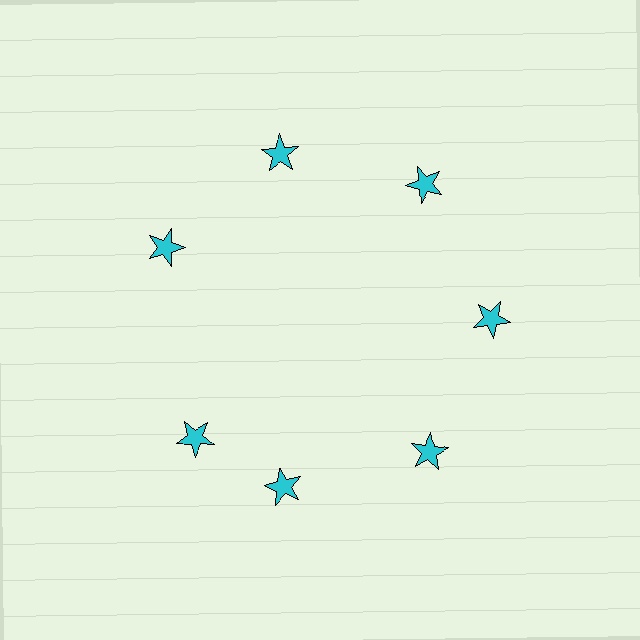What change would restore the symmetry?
The symmetry would be restored by rotating it back into even spacing with its neighbors so that all 7 stars sit at equal angles and equal distance from the center.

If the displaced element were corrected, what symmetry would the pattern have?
It would have 7-fold rotational symmetry — the pattern would map onto itself every 51 degrees.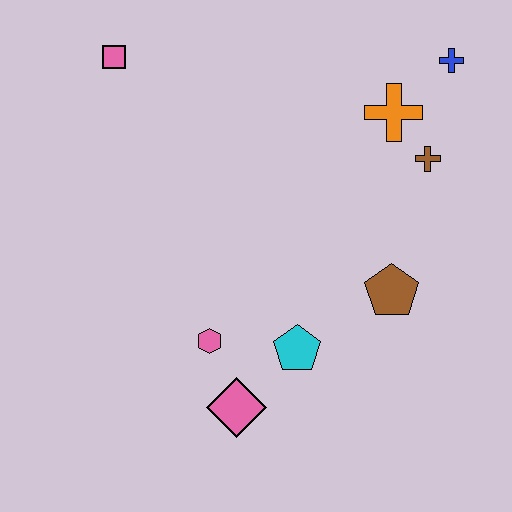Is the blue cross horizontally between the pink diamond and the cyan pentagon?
No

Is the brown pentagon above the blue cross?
No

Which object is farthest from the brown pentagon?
The pink square is farthest from the brown pentagon.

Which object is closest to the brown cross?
The orange cross is closest to the brown cross.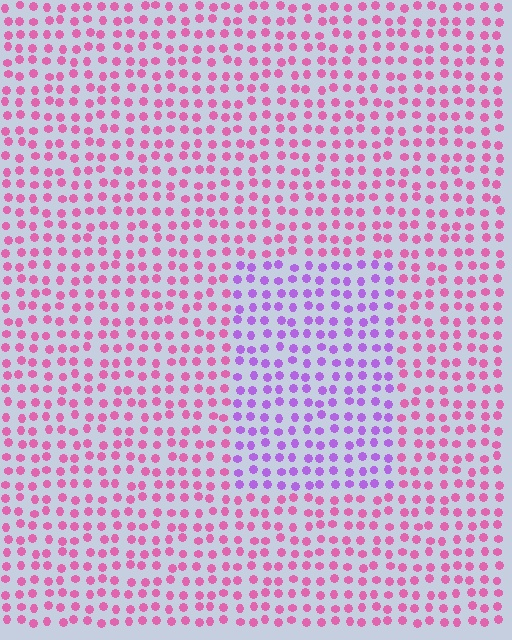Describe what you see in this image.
The image is filled with small pink elements in a uniform arrangement. A rectangle-shaped region is visible where the elements are tinted to a slightly different hue, forming a subtle color boundary.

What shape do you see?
I see a rectangle.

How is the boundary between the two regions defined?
The boundary is defined purely by a slight shift in hue (about 47 degrees). Spacing, size, and orientation are identical on both sides.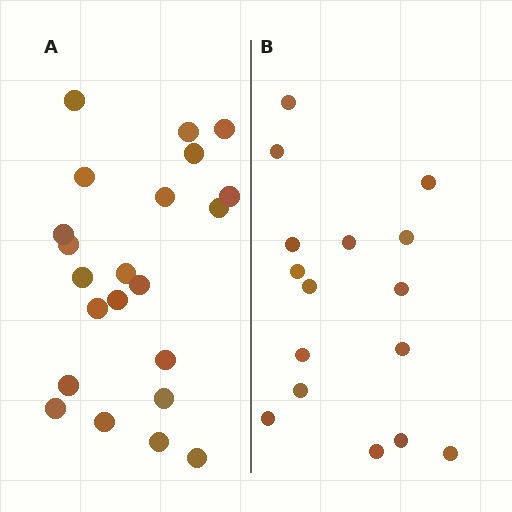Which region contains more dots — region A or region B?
Region A (the left region) has more dots.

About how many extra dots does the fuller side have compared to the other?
Region A has about 6 more dots than region B.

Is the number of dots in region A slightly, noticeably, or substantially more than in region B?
Region A has noticeably more, but not dramatically so. The ratio is roughly 1.4 to 1.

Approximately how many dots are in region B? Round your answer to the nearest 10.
About 20 dots. (The exact count is 16, which rounds to 20.)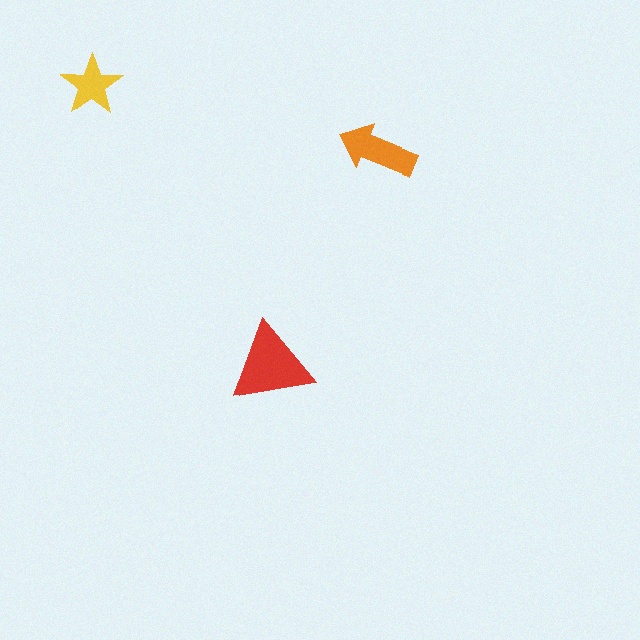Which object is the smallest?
The yellow star.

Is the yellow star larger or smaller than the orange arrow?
Smaller.